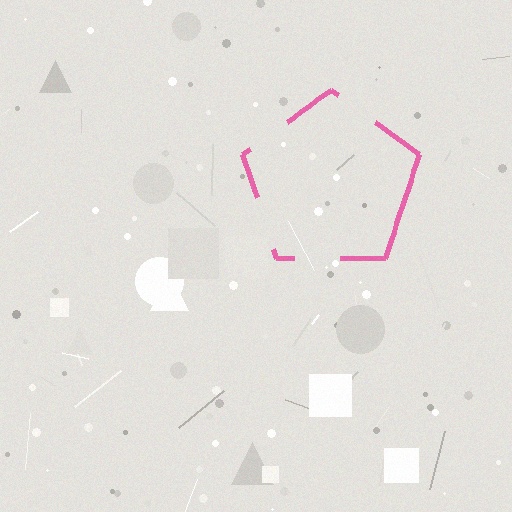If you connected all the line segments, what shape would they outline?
They would outline a pentagon.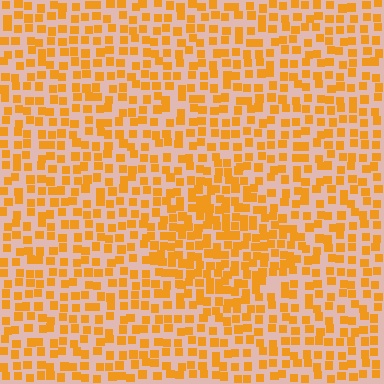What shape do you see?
I see a diamond.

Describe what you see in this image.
The image contains small orange elements arranged at two different densities. A diamond-shaped region is visible where the elements are more densely packed than the surrounding area.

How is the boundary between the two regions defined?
The boundary is defined by a change in element density (approximately 1.6x ratio). All elements are the same color, size, and shape.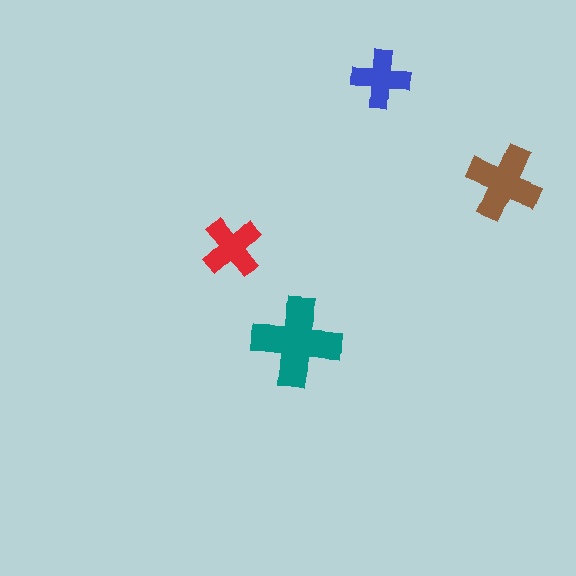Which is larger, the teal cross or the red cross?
The teal one.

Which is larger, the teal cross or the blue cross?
The teal one.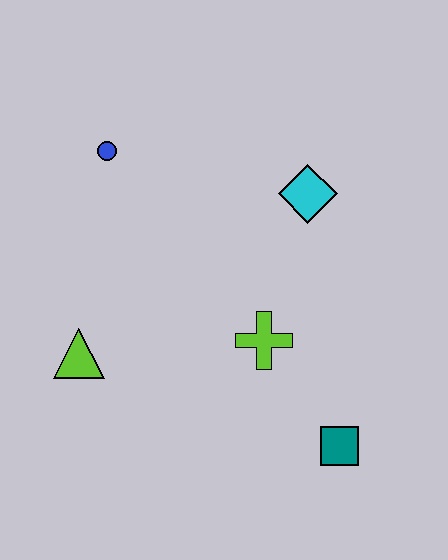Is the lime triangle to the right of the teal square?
No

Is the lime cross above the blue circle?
No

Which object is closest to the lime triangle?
The lime cross is closest to the lime triangle.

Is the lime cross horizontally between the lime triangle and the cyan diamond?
Yes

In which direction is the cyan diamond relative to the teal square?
The cyan diamond is above the teal square.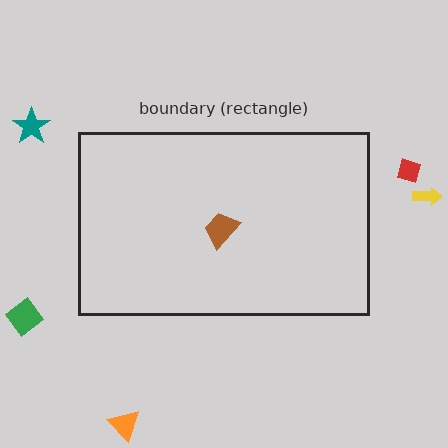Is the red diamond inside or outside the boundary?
Outside.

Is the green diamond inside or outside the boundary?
Outside.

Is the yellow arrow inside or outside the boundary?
Outside.